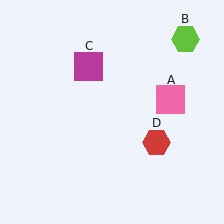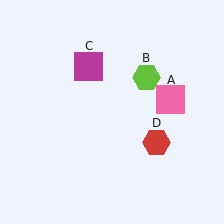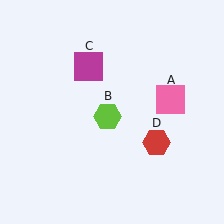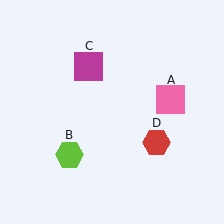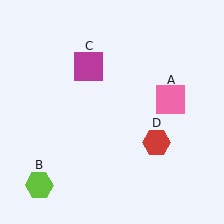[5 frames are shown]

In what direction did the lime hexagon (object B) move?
The lime hexagon (object B) moved down and to the left.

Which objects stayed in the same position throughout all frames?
Pink square (object A) and magenta square (object C) and red hexagon (object D) remained stationary.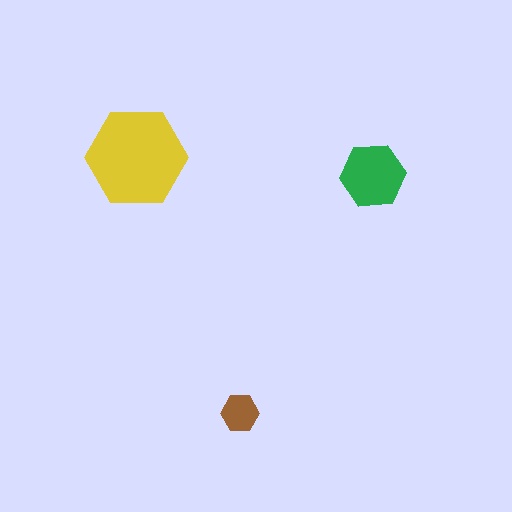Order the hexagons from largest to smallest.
the yellow one, the green one, the brown one.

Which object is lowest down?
The brown hexagon is bottommost.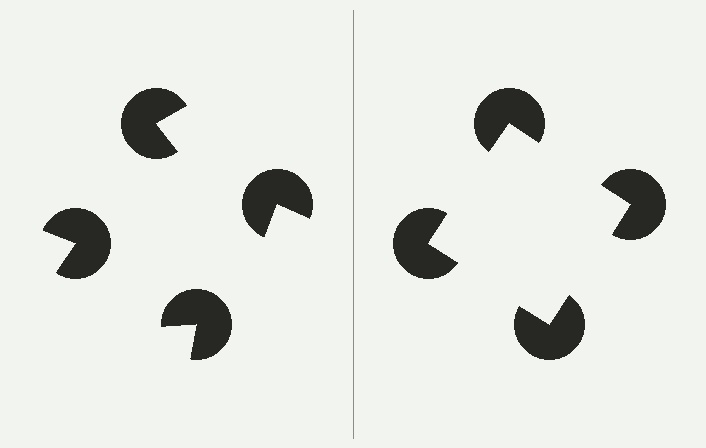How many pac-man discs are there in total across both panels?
8 — 4 on each side.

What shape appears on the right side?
An illusory square.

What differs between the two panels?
The pac-man discs are positioned identically on both sides; only the wedge orientations differ. On the right they align to a square; on the left they are misaligned.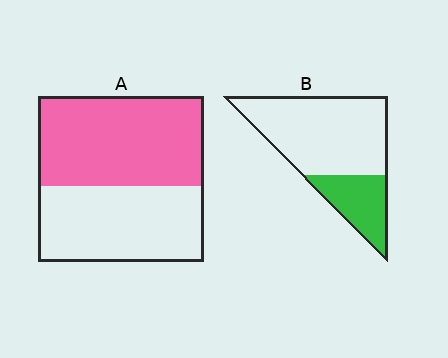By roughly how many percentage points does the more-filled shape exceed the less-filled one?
By roughly 25 percentage points (A over B).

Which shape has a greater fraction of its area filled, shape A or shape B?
Shape A.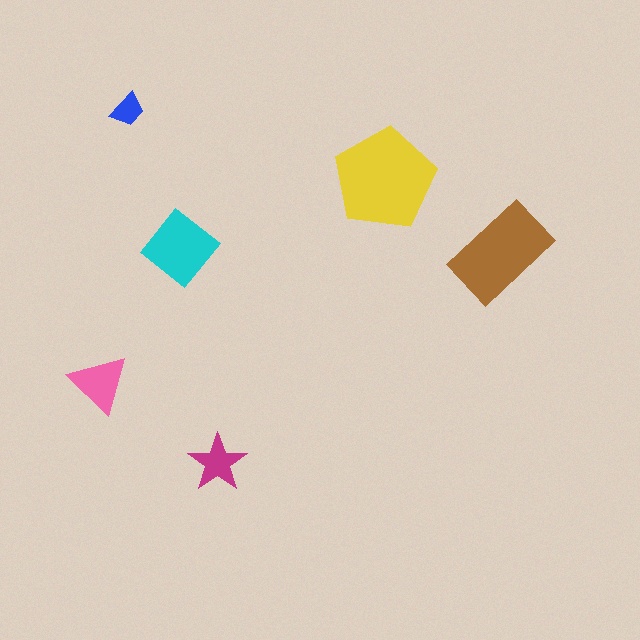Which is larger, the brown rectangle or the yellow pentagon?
The yellow pentagon.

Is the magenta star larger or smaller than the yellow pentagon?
Smaller.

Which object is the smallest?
The blue trapezoid.